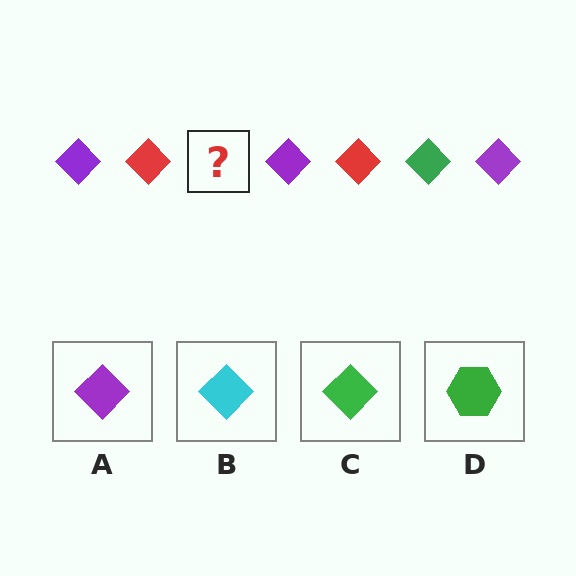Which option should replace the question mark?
Option C.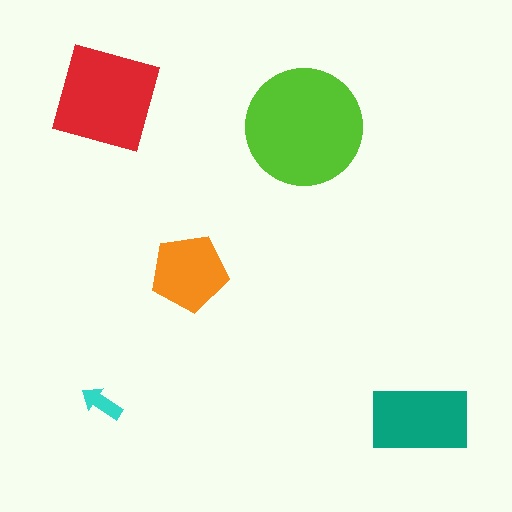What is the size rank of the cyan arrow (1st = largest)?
5th.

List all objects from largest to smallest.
The lime circle, the red diamond, the teal rectangle, the orange pentagon, the cyan arrow.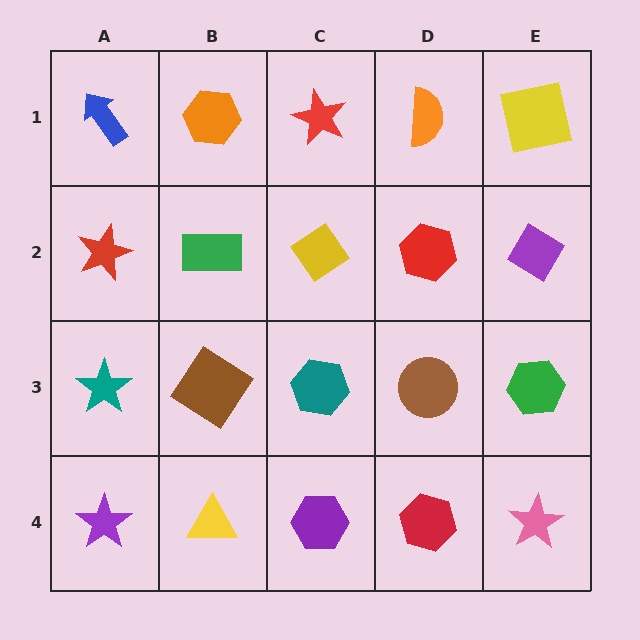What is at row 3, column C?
A teal hexagon.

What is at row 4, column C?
A purple hexagon.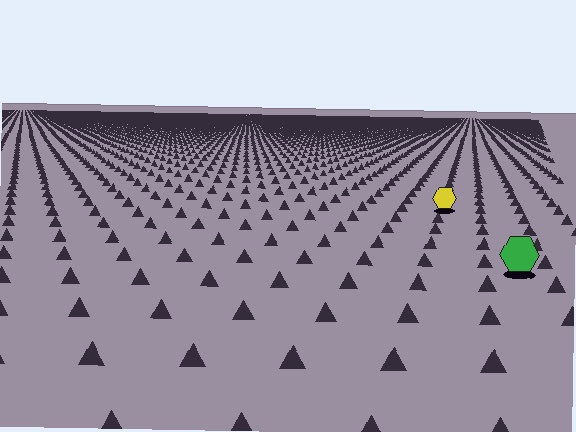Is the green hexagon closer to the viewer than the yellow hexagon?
Yes. The green hexagon is closer — you can tell from the texture gradient: the ground texture is coarser near it.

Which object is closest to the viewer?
The green hexagon is closest. The texture marks near it are larger and more spread out.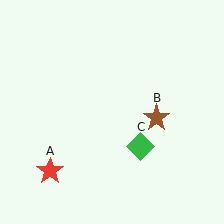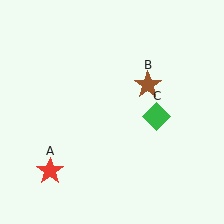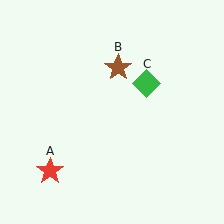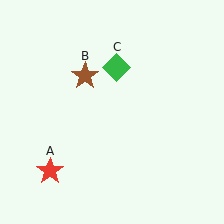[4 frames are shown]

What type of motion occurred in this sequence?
The brown star (object B), green diamond (object C) rotated counterclockwise around the center of the scene.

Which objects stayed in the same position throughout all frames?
Red star (object A) remained stationary.